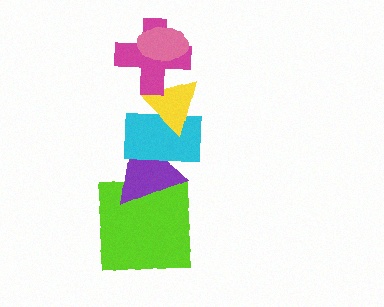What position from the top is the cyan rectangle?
The cyan rectangle is 4th from the top.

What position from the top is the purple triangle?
The purple triangle is 5th from the top.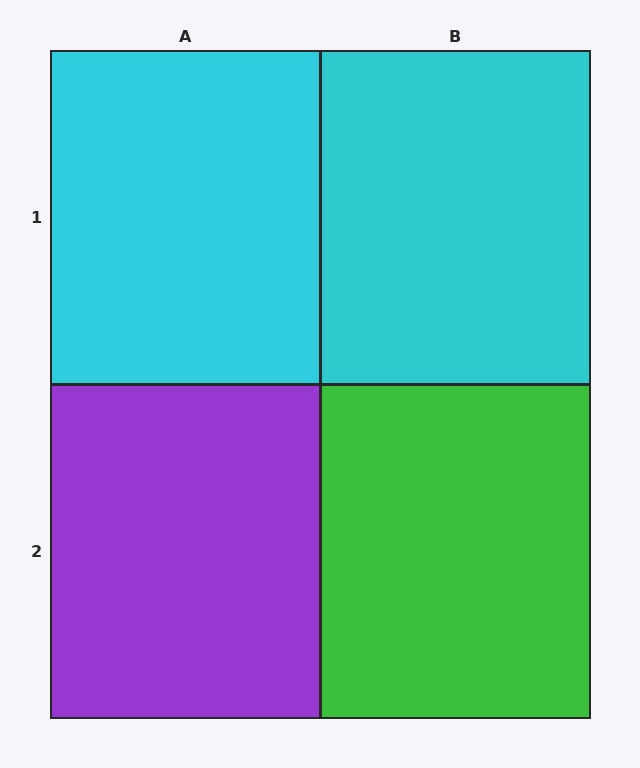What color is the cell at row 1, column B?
Cyan.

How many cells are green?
1 cell is green.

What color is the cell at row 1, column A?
Cyan.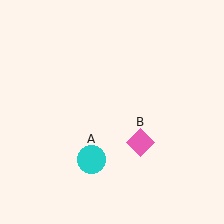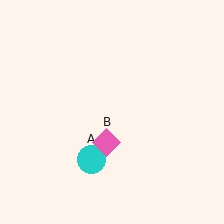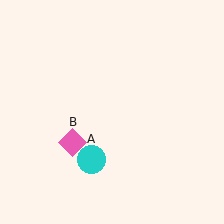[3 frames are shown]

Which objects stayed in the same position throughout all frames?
Cyan circle (object A) remained stationary.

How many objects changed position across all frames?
1 object changed position: pink diamond (object B).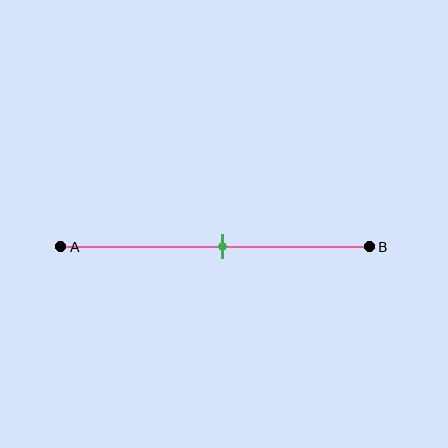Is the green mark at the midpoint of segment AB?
Yes, the mark is approximately at the midpoint.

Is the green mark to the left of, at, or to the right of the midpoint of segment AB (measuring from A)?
The green mark is approximately at the midpoint of segment AB.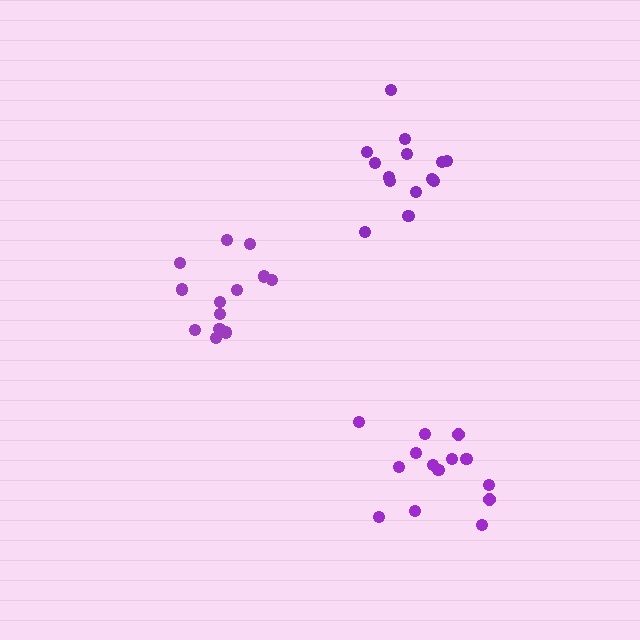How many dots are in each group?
Group 1: 13 dots, Group 2: 14 dots, Group 3: 14 dots (41 total).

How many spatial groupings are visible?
There are 3 spatial groupings.